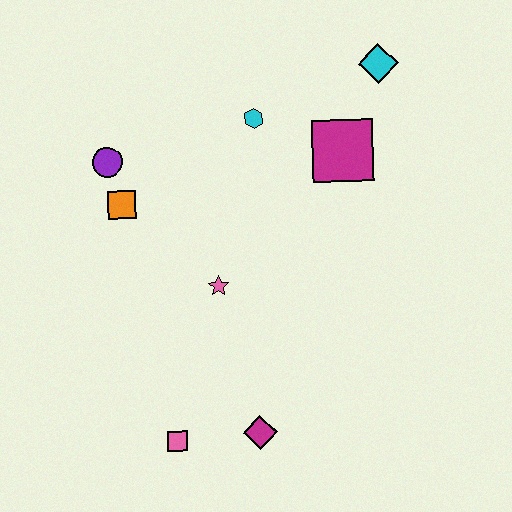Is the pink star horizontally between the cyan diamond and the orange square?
Yes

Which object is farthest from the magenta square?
The pink square is farthest from the magenta square.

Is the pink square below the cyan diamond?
Yes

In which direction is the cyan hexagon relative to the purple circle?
The cyan hexagon is to the right of the purple circle.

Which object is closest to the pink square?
The magenta diamond is closest to the pink square.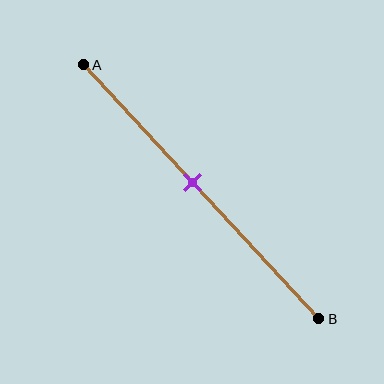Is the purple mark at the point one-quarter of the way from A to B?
No, the mark is at about 45% from A, not at the 25% one-quarter point.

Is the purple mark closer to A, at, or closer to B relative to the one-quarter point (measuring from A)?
The purple mark is closer to point B than the one-quarter point of segment AB.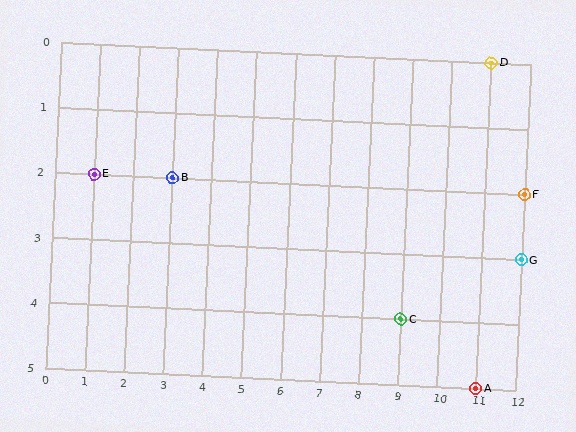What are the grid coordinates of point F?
Point F is at grid coordinates (12, 2).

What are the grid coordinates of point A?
Point A is at grid coordinates (11, 5).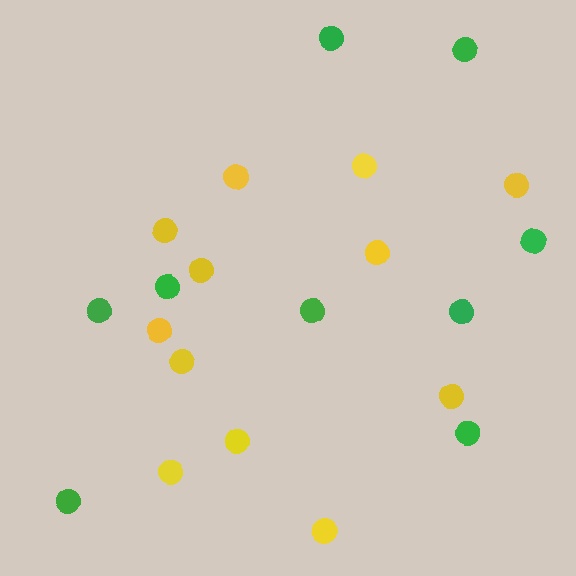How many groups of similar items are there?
There are 2 groups: one group of yellow circles (12) and one group of green circles (9).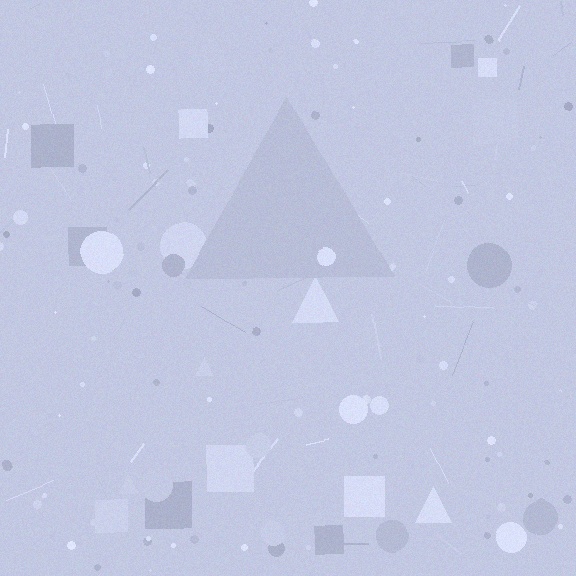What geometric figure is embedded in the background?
A triangle is embedded in the background.